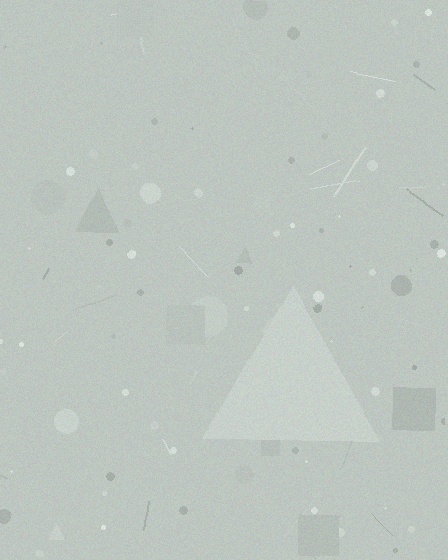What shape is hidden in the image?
A triangle is hidden in the image.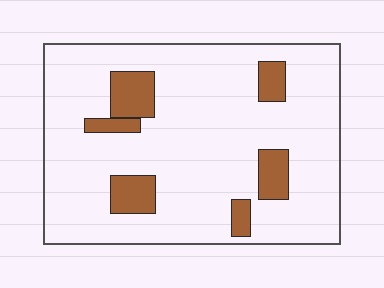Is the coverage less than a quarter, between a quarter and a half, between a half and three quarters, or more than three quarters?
Less than a quarter.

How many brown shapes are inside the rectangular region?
6.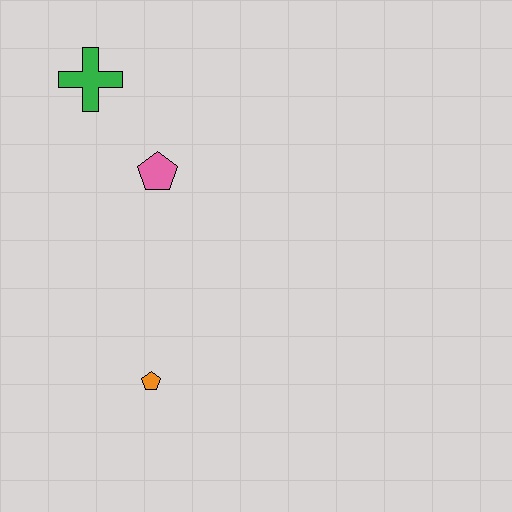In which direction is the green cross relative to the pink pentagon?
The green cross is above the pink pentagon.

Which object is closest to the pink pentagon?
The green cross is closest to the pink pentagon.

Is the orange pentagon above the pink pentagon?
No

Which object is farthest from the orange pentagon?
The green cross is farthest from the orange pentagon.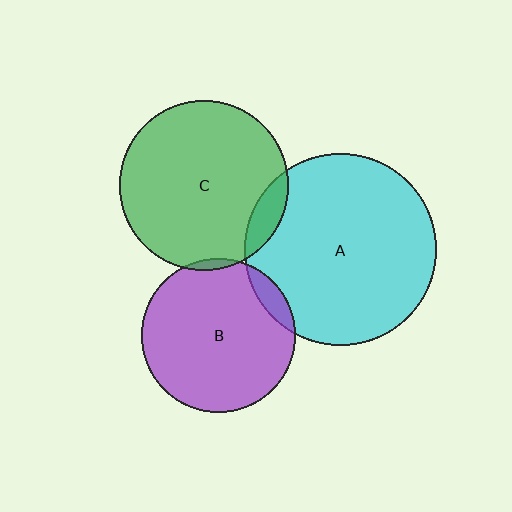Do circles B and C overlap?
Yes.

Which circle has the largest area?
Circle A (cyan).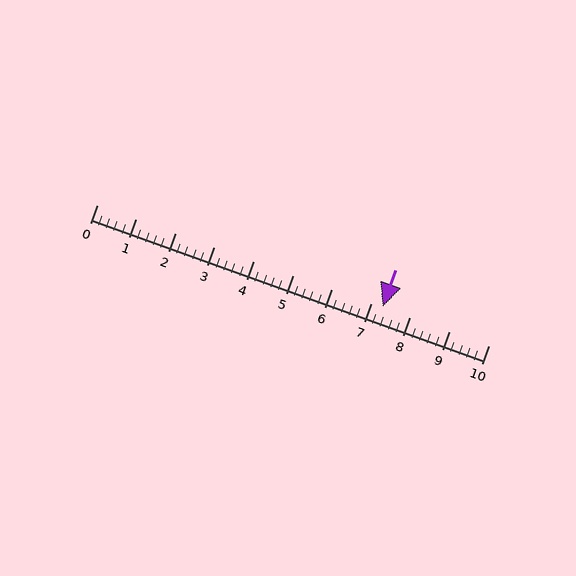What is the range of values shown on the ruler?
The ruler shows values from 0 to 10.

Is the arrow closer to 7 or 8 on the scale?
The arrow is closer to 7.